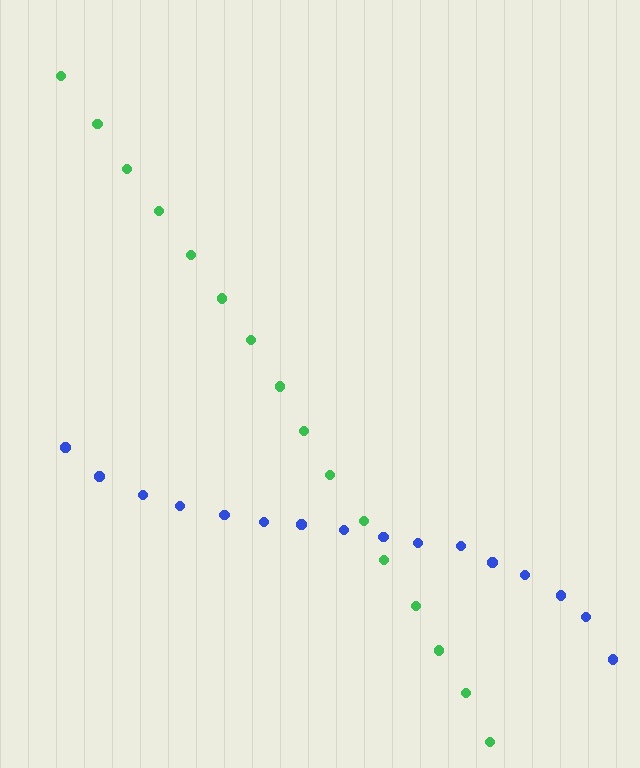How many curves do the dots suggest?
There are 2 distinct paths.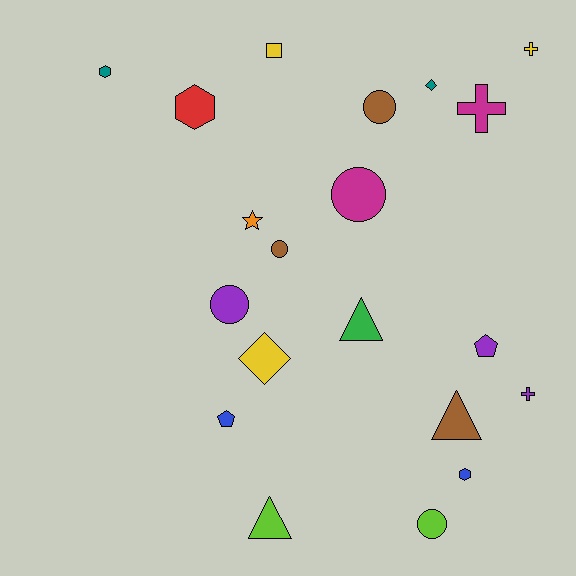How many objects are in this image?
There are 20 objects.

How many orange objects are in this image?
There is 1 orange object.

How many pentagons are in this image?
There are 2 pentagons.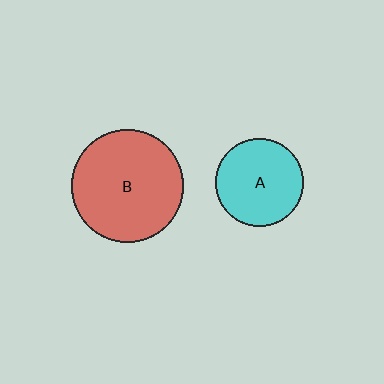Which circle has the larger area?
Circle B (red).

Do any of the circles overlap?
No, none of the circles overlap.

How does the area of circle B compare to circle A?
Approximately 1.6 times.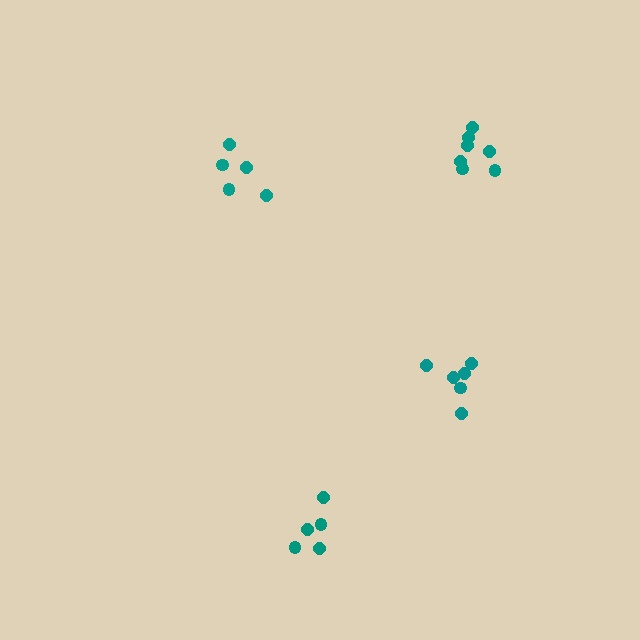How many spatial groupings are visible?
There are 4 spatial groupings.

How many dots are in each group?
Group 1: 5 dots, Group 2: 5 dots, Group 3: 6 dots, Group 4: 7 dots (23 total).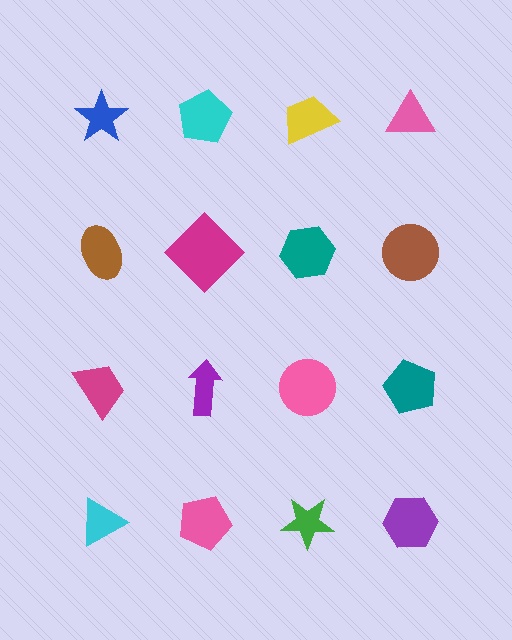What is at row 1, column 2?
A cyan pentagon.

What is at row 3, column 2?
A purple arrow.